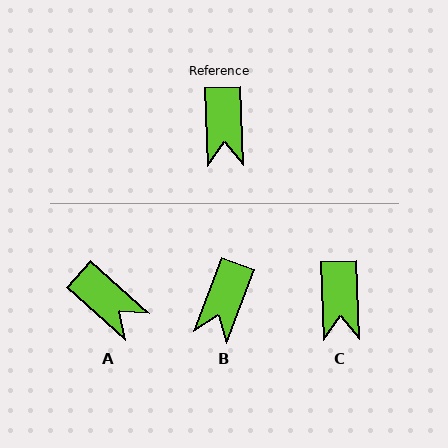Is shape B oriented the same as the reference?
No, it is off by about 23 degrees.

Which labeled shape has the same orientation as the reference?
C.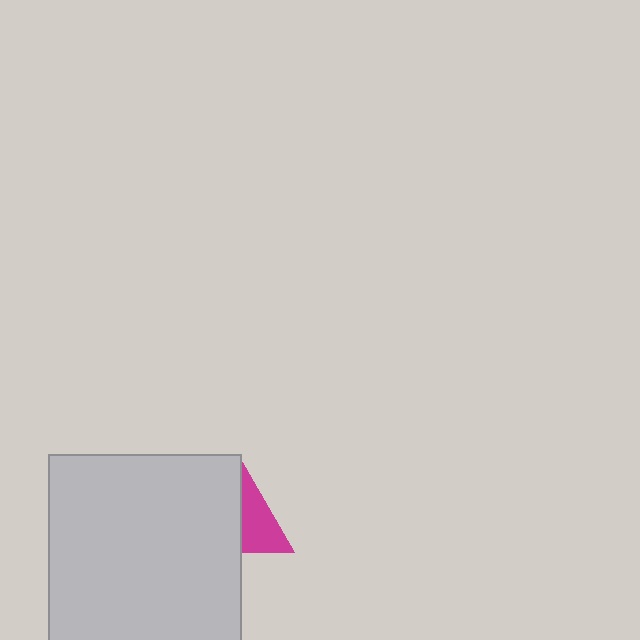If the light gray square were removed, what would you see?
You would see the complete magenta triangle.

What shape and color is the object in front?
The object in front is a light gray square.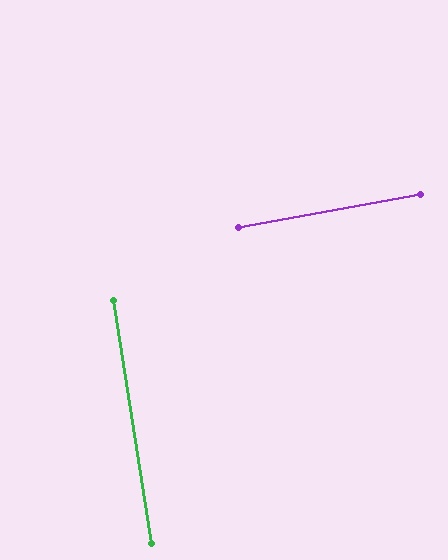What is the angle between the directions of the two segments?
Approximately 89 degrees.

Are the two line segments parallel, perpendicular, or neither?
Perpendicular — they meet at approximately 89°.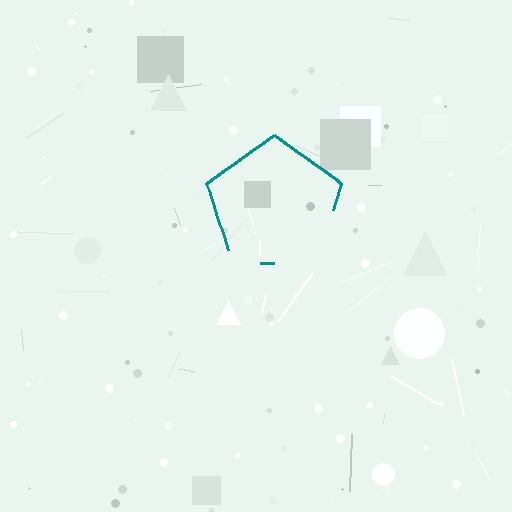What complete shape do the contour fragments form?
The contour fragments form a pentagon.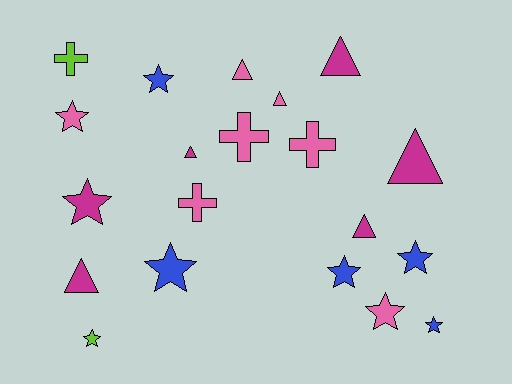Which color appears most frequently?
Pink, with 7 objects.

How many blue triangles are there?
There are no blue triangles.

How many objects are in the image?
There are 20 objects.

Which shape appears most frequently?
Star, with 9 objects.